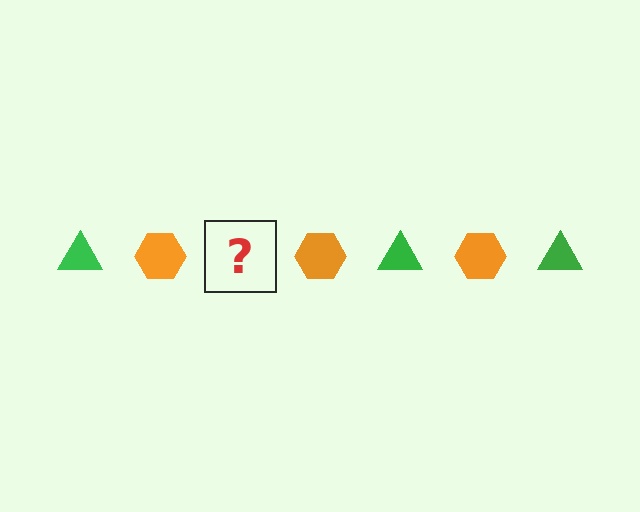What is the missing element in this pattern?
The missing element is a green triangle.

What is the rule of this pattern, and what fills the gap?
The rule is that the pattern alternates between green triangle and orange hexagon. The gap should be filled with a green triangle.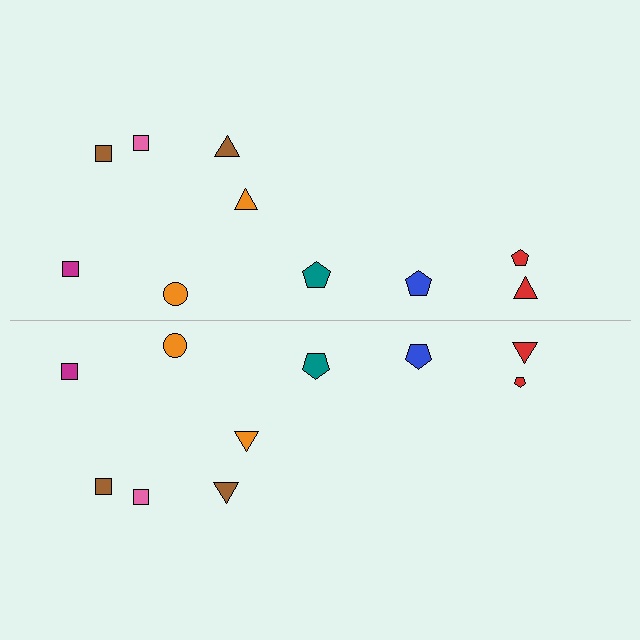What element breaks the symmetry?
The red pentagon on the bottom side has a different size than its mirror counterpart.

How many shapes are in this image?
There are 20 shapes in this image.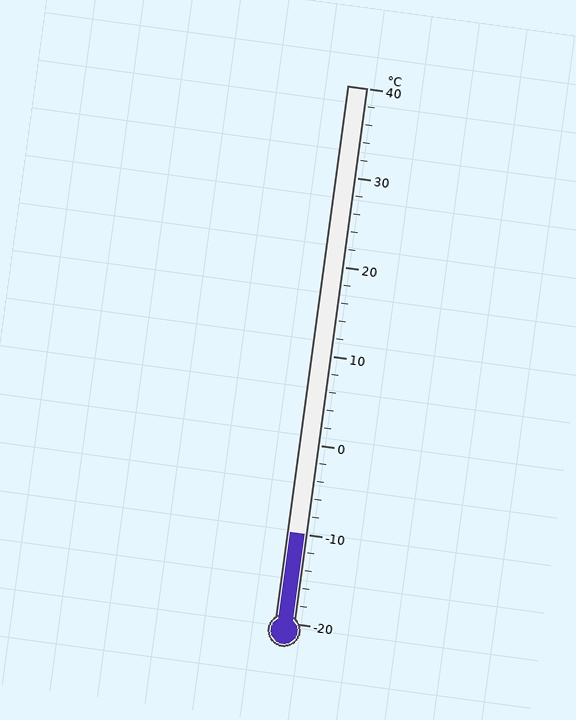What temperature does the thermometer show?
The thermometer shows approximately -10°C.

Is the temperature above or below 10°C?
The temperature is below 10°C.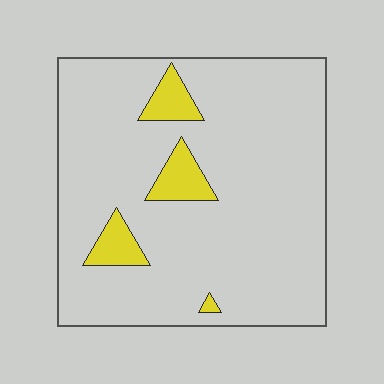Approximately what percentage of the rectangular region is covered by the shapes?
Approximately 10%.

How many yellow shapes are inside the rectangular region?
4.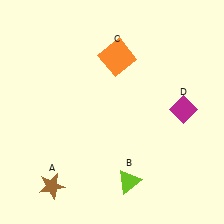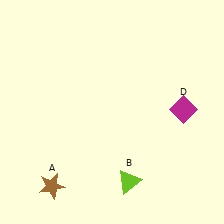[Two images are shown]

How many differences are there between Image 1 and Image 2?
There is 1 difference between the two images.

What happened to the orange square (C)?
The orange square (C) was removed in Image 2. It was in the top-right area of Image 1.